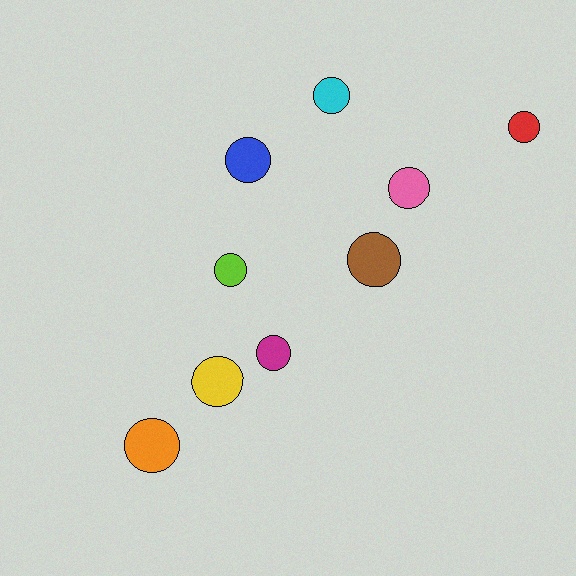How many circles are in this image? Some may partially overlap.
There are 9 circles.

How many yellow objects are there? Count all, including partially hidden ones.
There is 1 yellow object.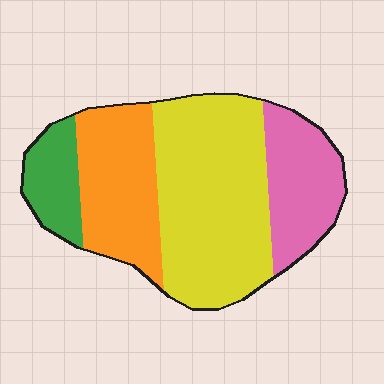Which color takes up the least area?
Green, at roughly 10%.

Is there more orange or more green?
Orange.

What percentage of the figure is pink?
Pink takes up less than a quarter of the figure.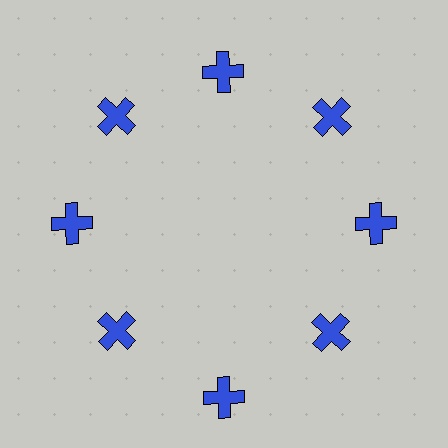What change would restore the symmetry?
The symmetry would be restored by moving it inward, back onto the ring so that all 8 crosses sit at equal angles and equal distance from the center.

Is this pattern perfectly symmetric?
No. The 8 blue crosses are arranged in a ring, but one element near the 6 o'clock position is pushed outward from the center, breaking the 8-fold rotational symmetry.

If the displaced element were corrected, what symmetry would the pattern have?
It would have 8-fold rotational symmetry — the pattern would map onto itself every 45 degrees.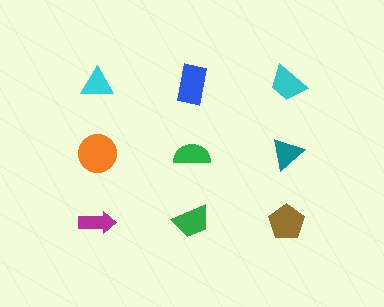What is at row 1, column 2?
A blue rectangle.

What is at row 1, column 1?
A cyan triangle.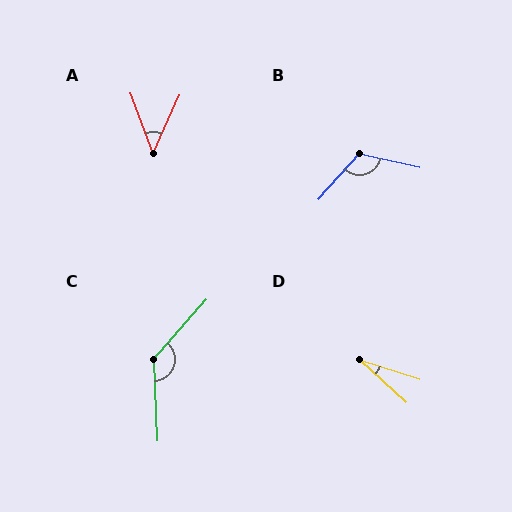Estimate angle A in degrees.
Approximately 45 degrees.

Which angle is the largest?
C, at approximately 136 degrees.